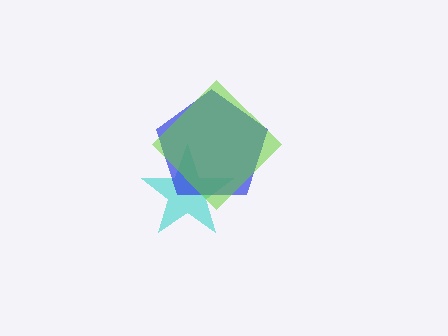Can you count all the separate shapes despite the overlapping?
Yes, there are 3 separate shapes.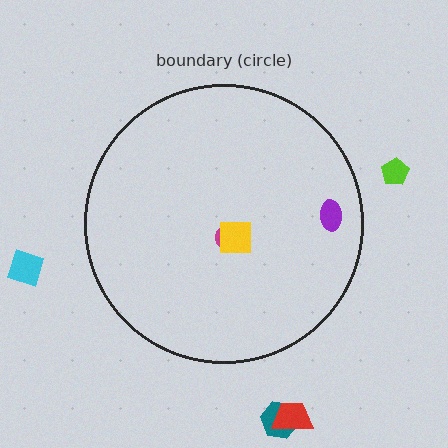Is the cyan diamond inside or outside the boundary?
Outside.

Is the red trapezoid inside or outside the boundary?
Outside.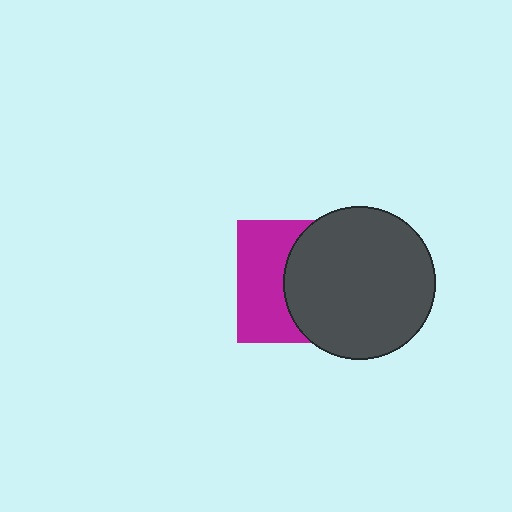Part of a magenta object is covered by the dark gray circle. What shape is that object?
It is a square.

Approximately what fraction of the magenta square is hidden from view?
Roughly 55% of the magenta square is hidden behind the dark gray circle.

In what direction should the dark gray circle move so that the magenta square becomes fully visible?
The dark gray circle should move right. That is the shortest direction to clear the overlap and leave the magenta square fully visible.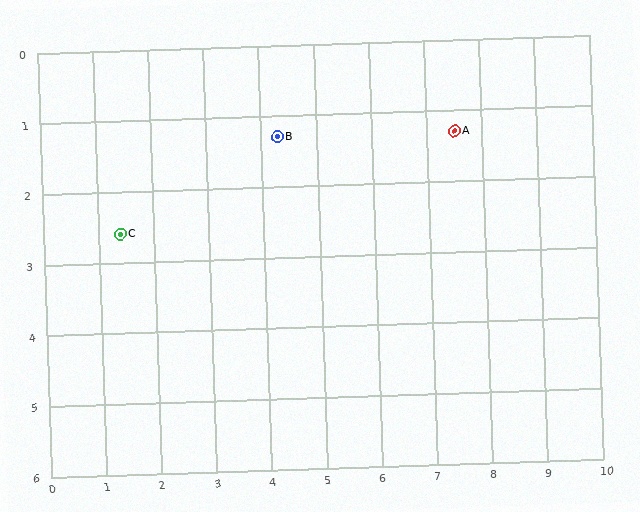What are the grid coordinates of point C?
Point C is at approximately (1.4, 2.6).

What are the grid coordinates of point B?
Point B is at approximately (4.3, 1.3).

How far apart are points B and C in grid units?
Points B and C are about 3.2 grid units apart.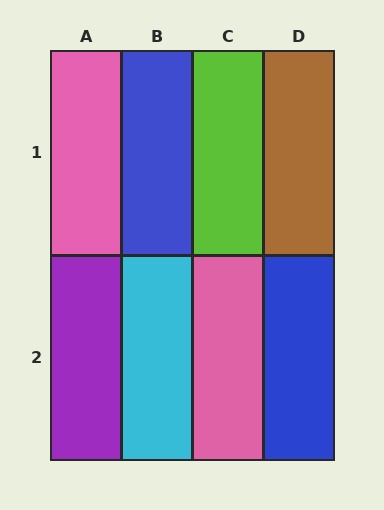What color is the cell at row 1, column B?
Blue.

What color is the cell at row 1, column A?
Pink.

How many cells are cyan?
1 cell is cyan.